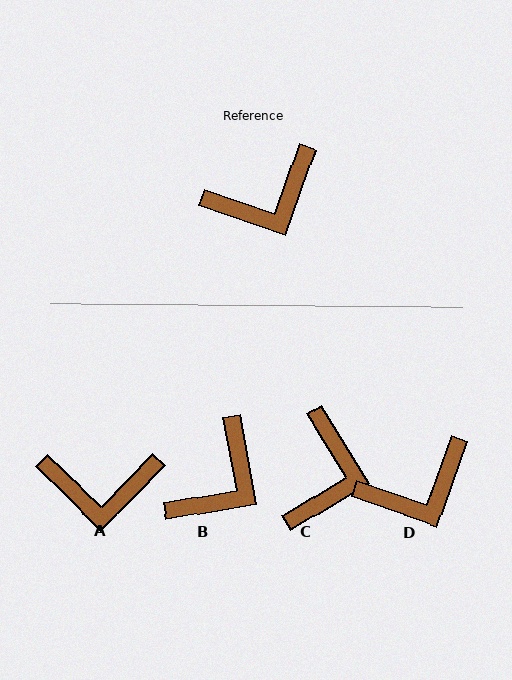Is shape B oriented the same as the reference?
No, it is off by about 30 degrees.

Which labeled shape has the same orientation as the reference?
D.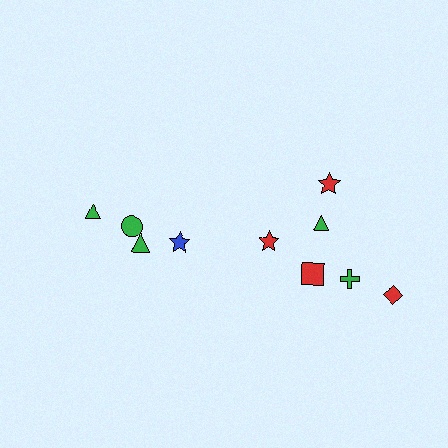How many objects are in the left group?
There are 4 objects.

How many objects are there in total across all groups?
There are 10 objects.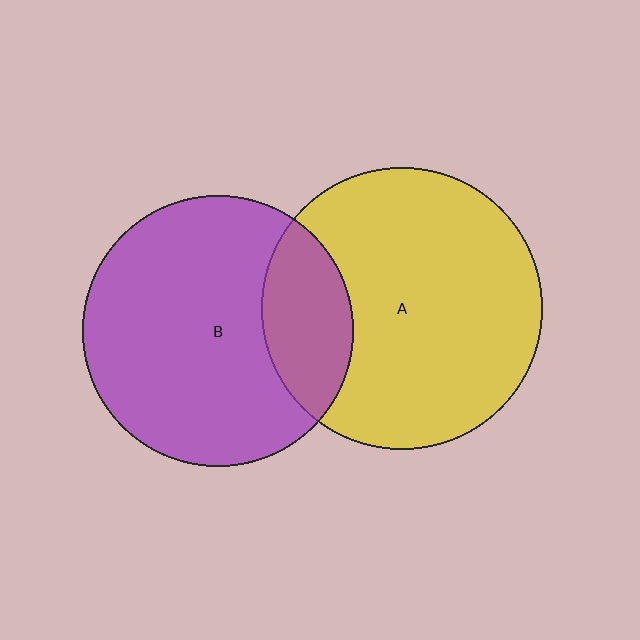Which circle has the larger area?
Circle A (yellow).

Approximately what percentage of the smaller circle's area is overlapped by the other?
Approximately 20%.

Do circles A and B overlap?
Yes.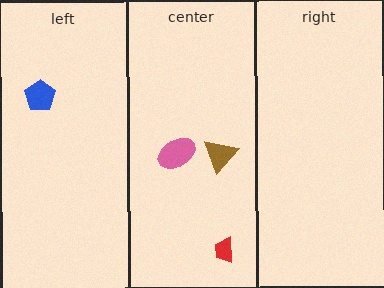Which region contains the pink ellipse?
The center region.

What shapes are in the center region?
The red trapezoid, the brown triangle, the pink ellipse.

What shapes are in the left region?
The blue pentagon.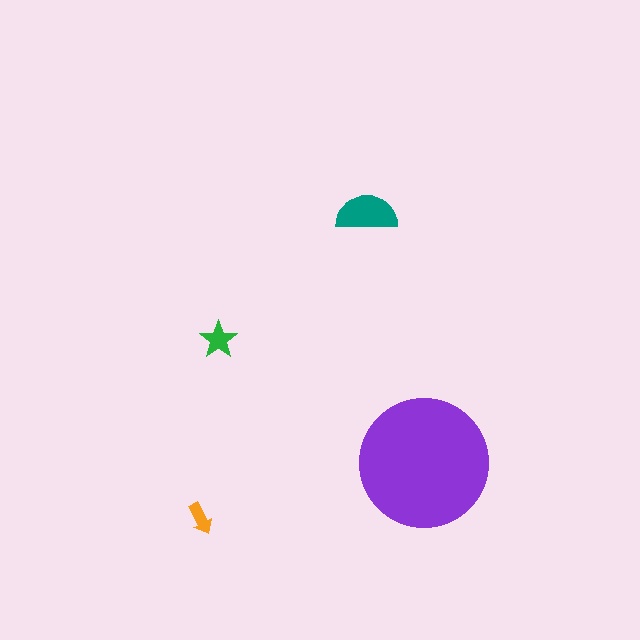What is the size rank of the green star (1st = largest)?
3rd.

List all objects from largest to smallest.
The purple circle, the teal semicircle, the green star, the orange arrow.